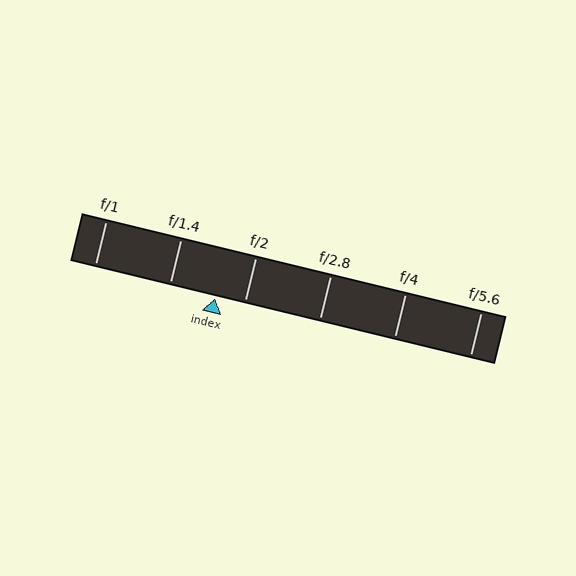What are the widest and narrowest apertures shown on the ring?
The widest aperture shown is f/1 and the narrowest is f/5.6.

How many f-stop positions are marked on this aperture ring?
There are 6 f-stop positions marked.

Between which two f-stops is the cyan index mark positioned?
The index mark is between f/1.4 and f/2.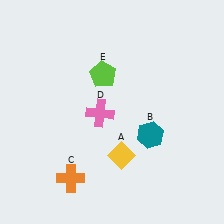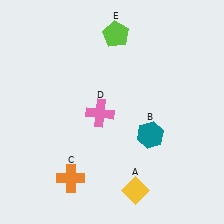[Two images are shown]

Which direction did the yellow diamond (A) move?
The yellow diamond (A) moved down.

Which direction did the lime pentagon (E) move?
The lime pentagon (E) moved up.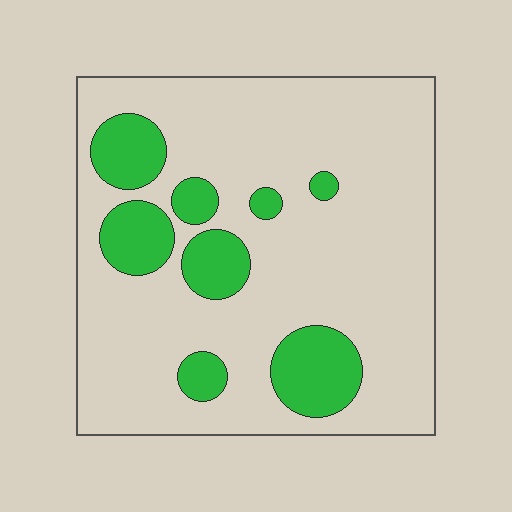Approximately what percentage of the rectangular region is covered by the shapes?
Approximately 20%.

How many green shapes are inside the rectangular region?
8.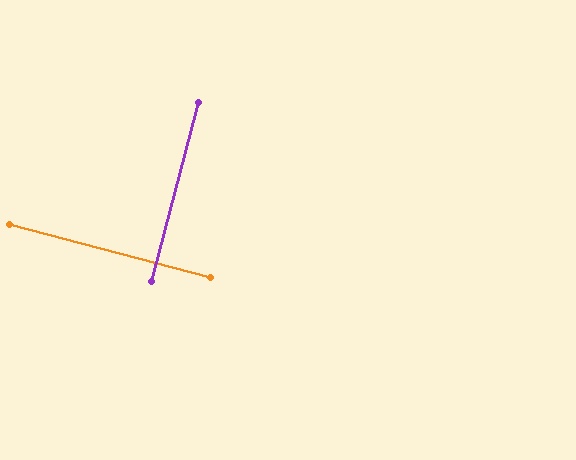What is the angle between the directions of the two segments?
Approximately 90 degrees.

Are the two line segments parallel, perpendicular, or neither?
Perpendicular — they meet at approximately 90°.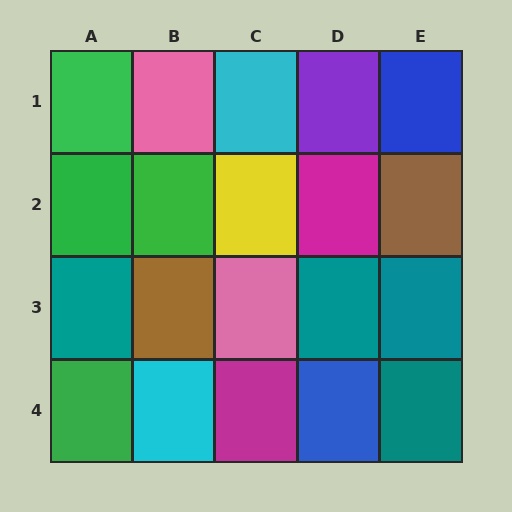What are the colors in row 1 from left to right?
Green, pink, cyan, purple, blue.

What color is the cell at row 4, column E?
Teal.